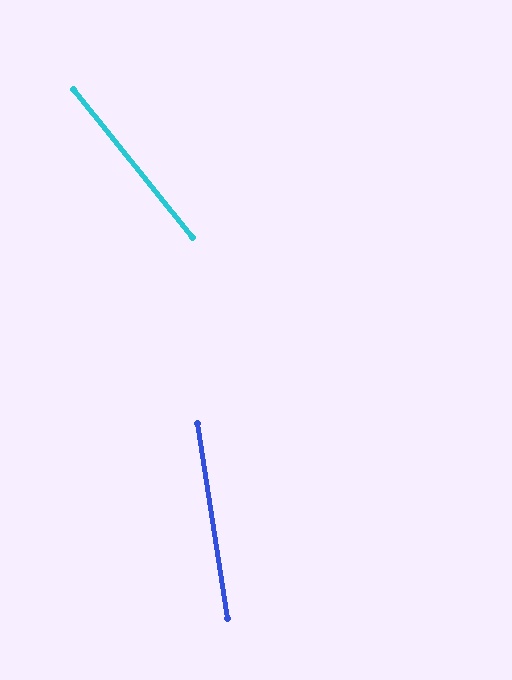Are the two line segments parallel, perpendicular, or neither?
Neither parallel nor perpendicular — they differ by about 30°.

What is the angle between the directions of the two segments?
Approximately 30 degrees.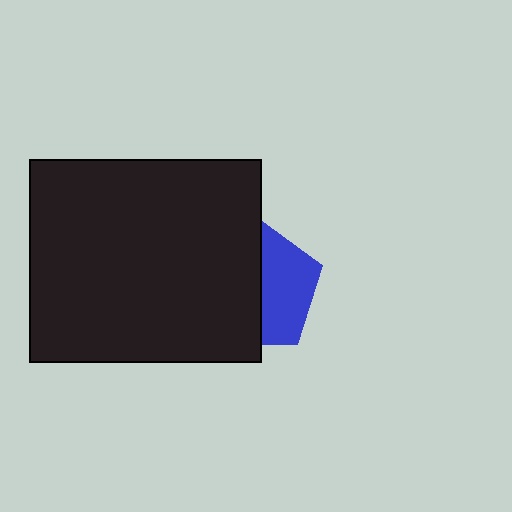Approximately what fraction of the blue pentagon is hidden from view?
Roughly 56% of the blue pentagon is hidden behind the black rectangle.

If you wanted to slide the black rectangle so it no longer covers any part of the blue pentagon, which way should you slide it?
Slide it left — that is the most direct way to separate the two shapes.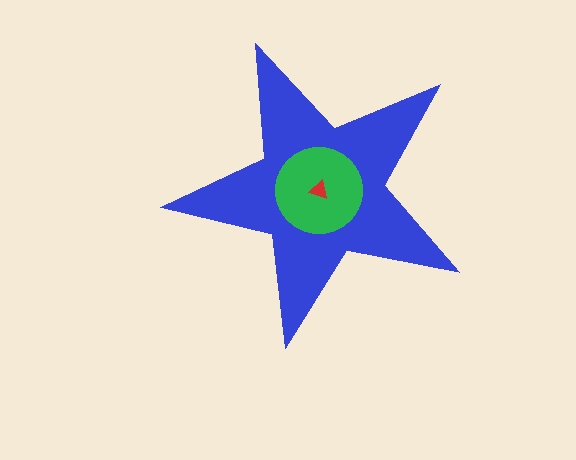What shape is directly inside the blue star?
The green circle.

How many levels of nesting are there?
3.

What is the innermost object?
The red triangle.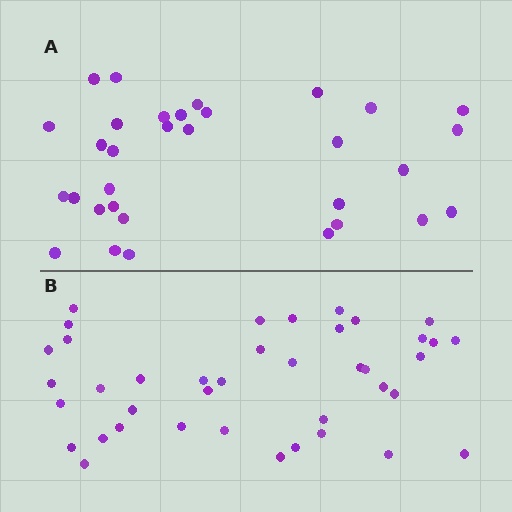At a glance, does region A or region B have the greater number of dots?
Region B (the bottom region) has more dots.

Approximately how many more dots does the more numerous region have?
Region B has roughly 8 or so more dots than region A.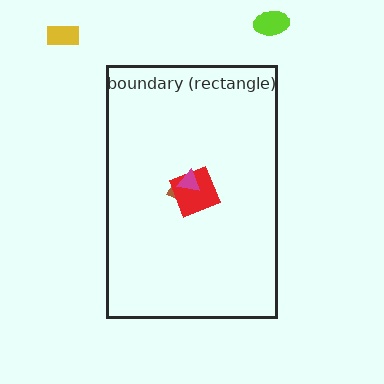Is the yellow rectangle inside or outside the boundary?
Outside.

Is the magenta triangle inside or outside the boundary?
Inside.